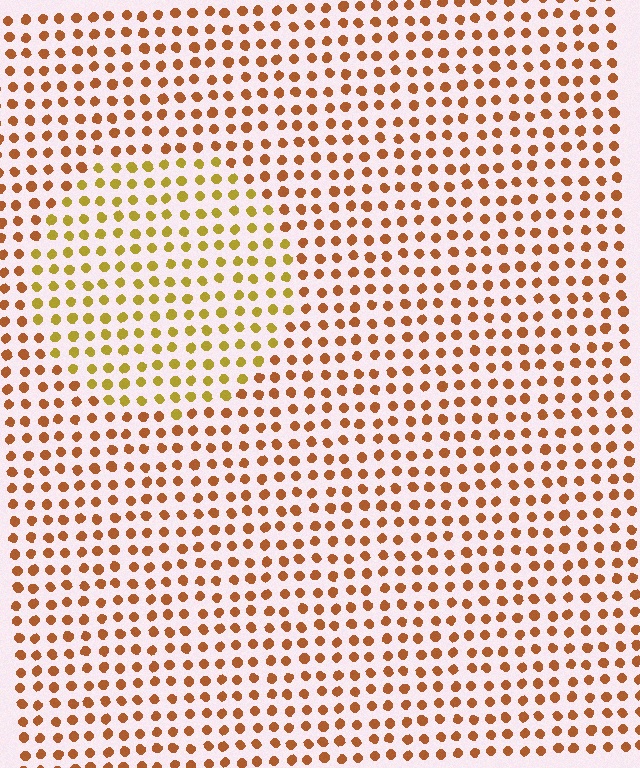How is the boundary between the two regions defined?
The boundary is defined purely by a slight shift in hue (about 32 degrees). Spacing, size, and orientation are identical on both sides.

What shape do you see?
I see a circle.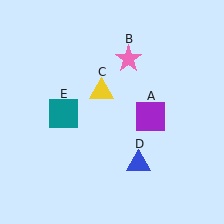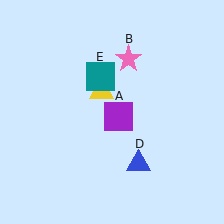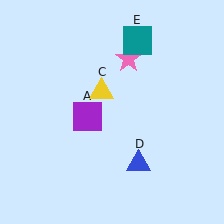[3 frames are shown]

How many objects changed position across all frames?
2 objects changed position: purple square (object A), teal square (object E).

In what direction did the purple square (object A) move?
The purple square (object A) moved left.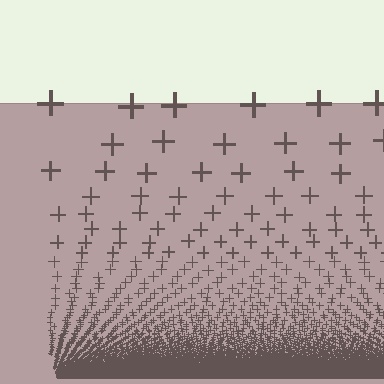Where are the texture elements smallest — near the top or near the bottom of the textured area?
Near the bottom.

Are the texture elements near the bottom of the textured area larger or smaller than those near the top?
Smaller. The gradient is inverted — elements near the bottom are smaller and denser.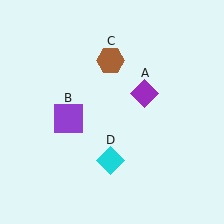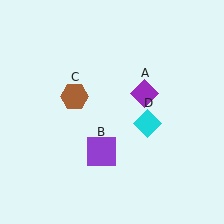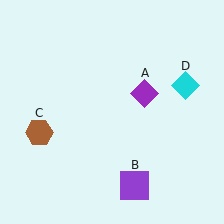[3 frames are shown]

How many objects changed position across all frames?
3 objects changed position: purple square (object B), brown hexagon (object C), cyan diamond (object D).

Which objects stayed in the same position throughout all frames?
Purple diamond (object A) remained stationary.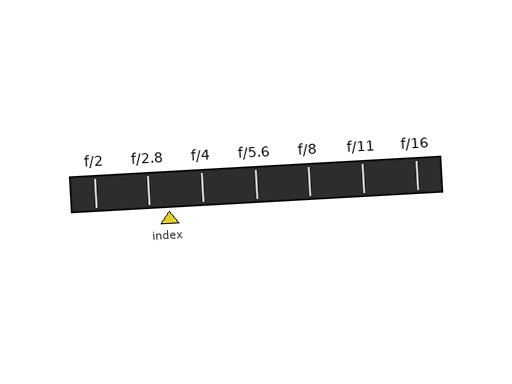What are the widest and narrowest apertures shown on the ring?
The widest aperture shown is f/2 and the narrowest is f/16.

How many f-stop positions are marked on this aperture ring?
There are 7 f-stop positions marked.